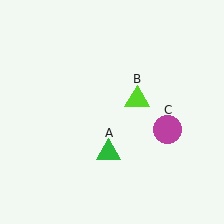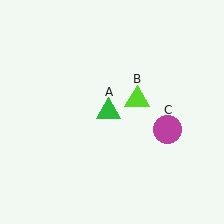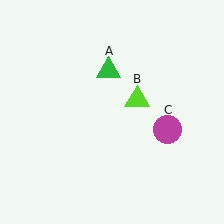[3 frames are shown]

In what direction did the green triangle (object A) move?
The green triangle (object A) moved up.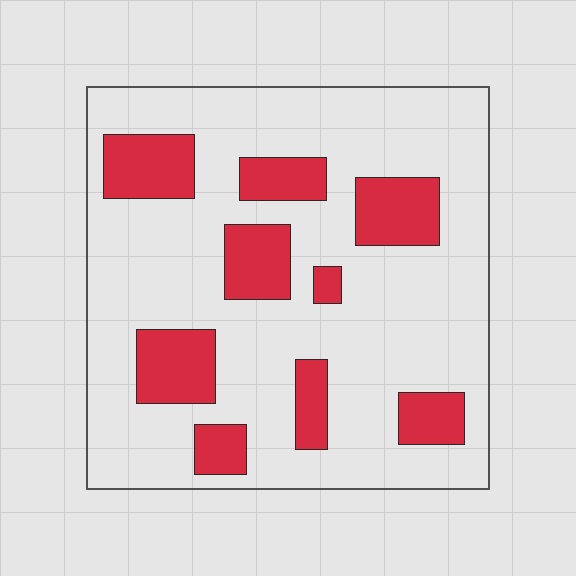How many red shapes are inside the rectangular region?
9.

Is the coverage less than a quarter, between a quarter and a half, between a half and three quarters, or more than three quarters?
Less than a quarter.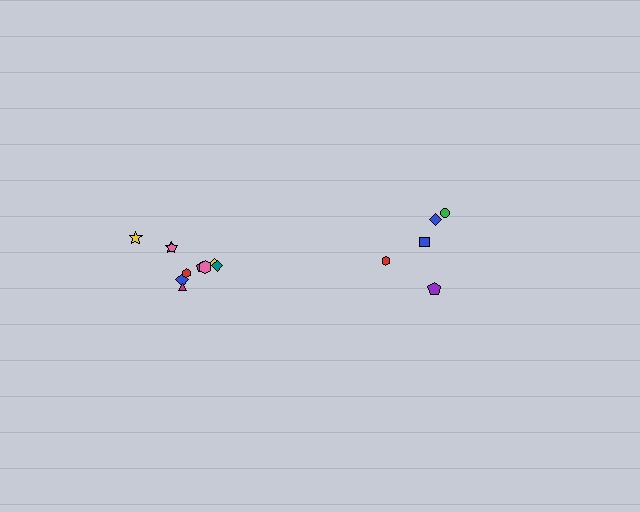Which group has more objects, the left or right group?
The left group.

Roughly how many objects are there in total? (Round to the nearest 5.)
Roughly 15 objects in total.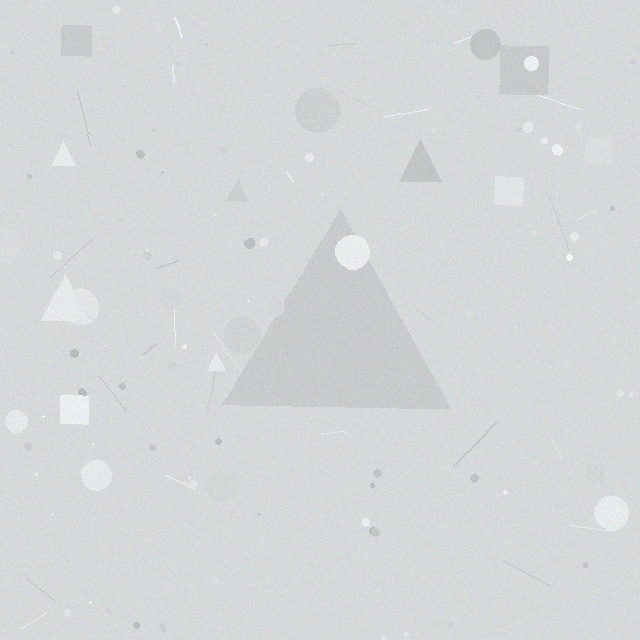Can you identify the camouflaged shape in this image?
The camouflaged shape is a triangle.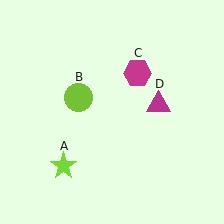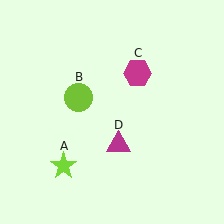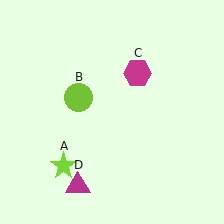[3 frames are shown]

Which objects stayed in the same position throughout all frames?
Lime star (object A) and lime circle (object B) and magenta hexagon (object C) remained stationary.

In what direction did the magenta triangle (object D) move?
The magenta triangle (object D) moved down and to the left.